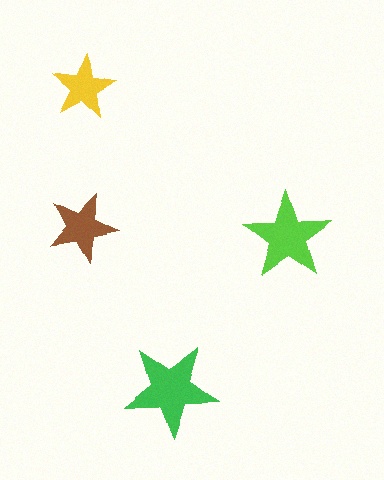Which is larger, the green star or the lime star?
The green one.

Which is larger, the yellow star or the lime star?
The lime one.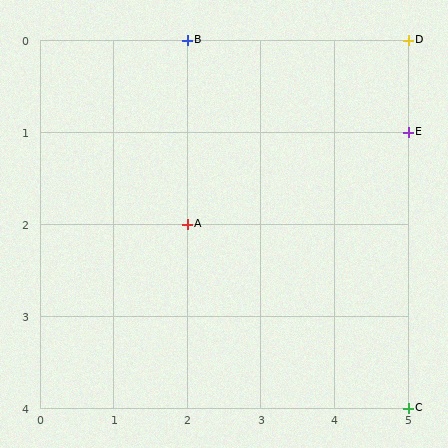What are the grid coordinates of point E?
Point E is at grid coordinates (5, 1).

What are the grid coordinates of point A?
Point A is at grid coordinates (2, 2).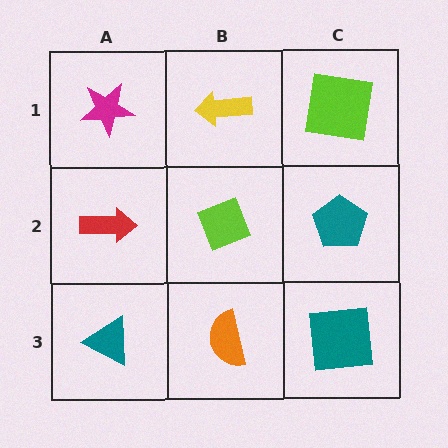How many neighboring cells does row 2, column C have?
3.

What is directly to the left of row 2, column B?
A red arrow.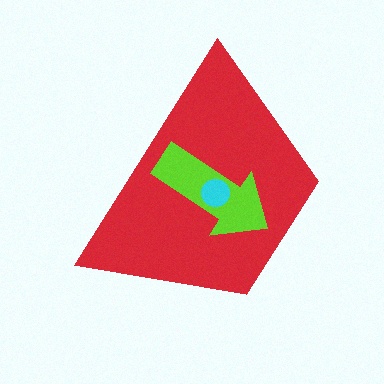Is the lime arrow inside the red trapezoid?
Yes.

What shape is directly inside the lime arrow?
The cyan circle.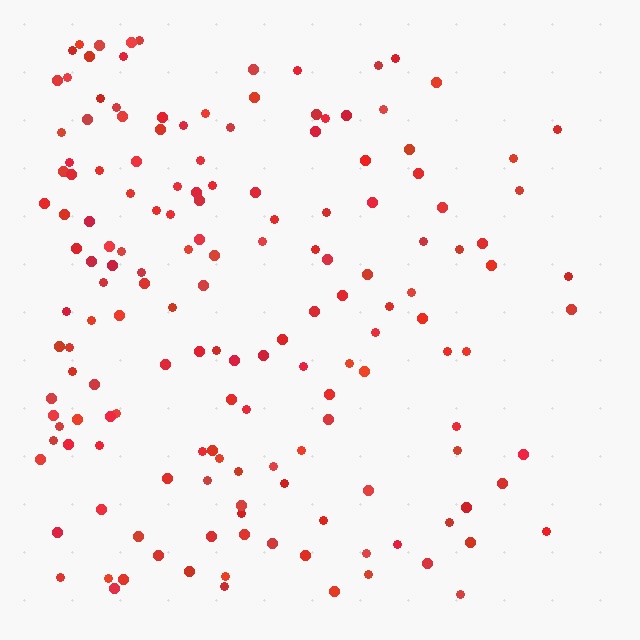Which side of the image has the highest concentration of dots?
The left.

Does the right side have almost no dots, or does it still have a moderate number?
Still a moderate number, just noticeably fewer than the left.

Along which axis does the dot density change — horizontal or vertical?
Horizontal.